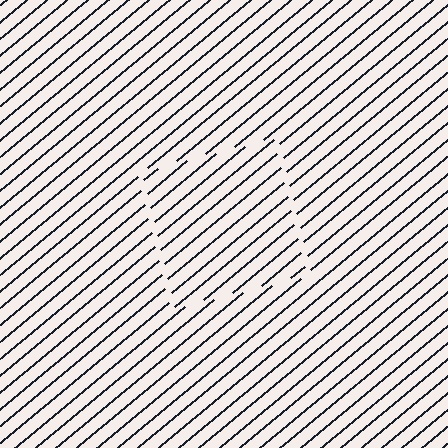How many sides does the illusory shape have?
4 sides — the line-ends trace a square.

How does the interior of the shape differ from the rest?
The interior of the shape contains the same grating, shifted by half a period — the contour is defined by the phase discontinuity where line-ends from the inner and outer gratings abut.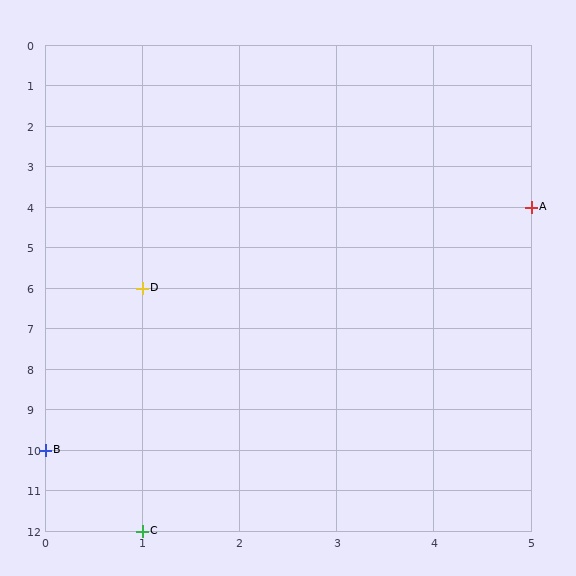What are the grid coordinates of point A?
Point A is at grid coordinates (5, 4).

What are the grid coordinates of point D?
Point D is at grid coordinates (1, 6).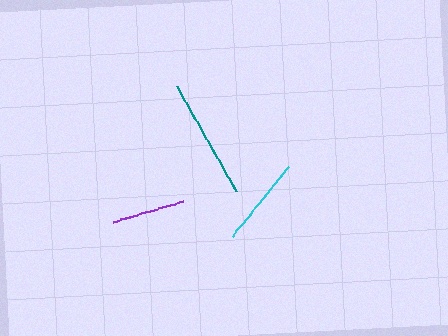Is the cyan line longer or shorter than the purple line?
The cyan line is longer than the purple line.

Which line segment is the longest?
The teal line is the longest at approximately 120 pixels.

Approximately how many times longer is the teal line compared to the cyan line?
The teal line is approximately 1.3 times the length of the cyan line.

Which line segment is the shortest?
The purple line is the shortest at approximately 73 pixels.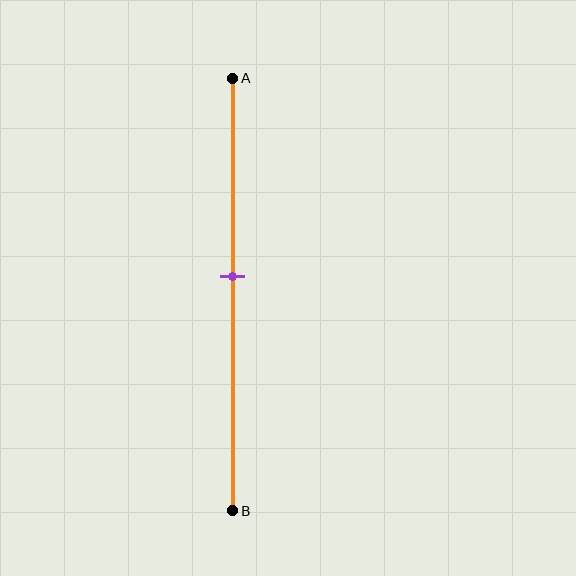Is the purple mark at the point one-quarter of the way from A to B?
No, the mark is at about 45% from A, not at the 25% one-quarter point.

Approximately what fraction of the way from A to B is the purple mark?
The purple mark is approximately 45% of the way from A to B.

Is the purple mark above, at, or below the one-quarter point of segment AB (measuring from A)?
The purple mark is below the one-quarter point of segment AB.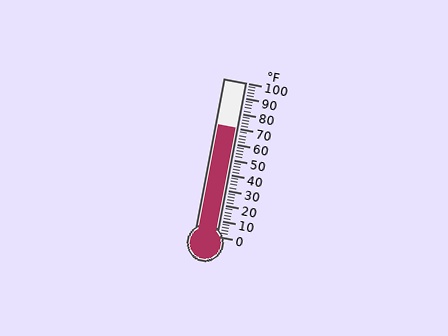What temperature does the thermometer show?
The thermometer shows approximately 70°F.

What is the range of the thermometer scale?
The thermometer scale ranges from 0°F to 100°F.